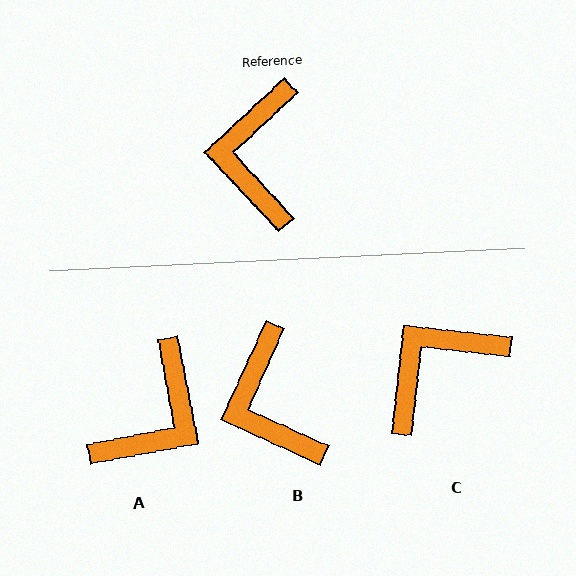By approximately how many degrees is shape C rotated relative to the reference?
Approximately 49 degrees clockwise.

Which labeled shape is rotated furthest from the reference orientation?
A, about 148 degrees away.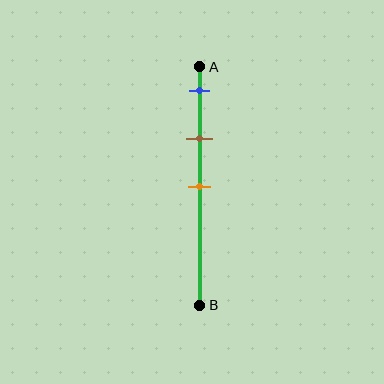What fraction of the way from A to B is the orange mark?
The orange mark is approximately 50% (0.5) of the way from A to B.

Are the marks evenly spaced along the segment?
Yes, the marks are approximately evenly spaced.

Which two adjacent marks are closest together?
The blue and brown marks are the closest adjacent pair.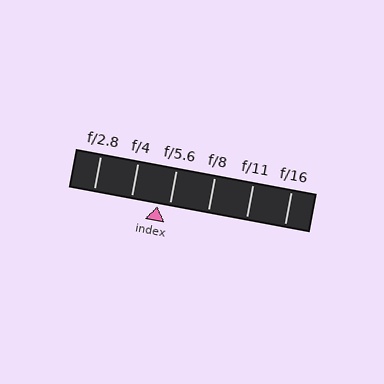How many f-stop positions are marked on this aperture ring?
There are 6 f-stop positions marked.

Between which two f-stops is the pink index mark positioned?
The index mark is between f/4 and f/5.6.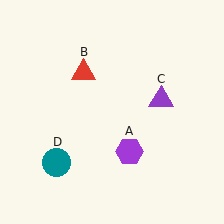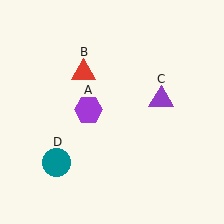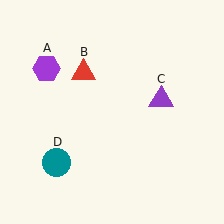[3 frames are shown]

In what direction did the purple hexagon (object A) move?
The purple hexagon (object A) moved up and to the left.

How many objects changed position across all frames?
1 object changed position: purple hexagon (object A).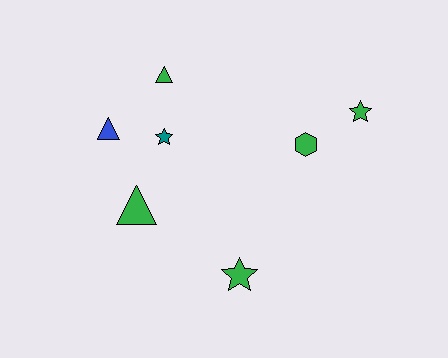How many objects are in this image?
There are 7 objects.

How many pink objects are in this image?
There are no pink objects.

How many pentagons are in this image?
There are no pentagons.